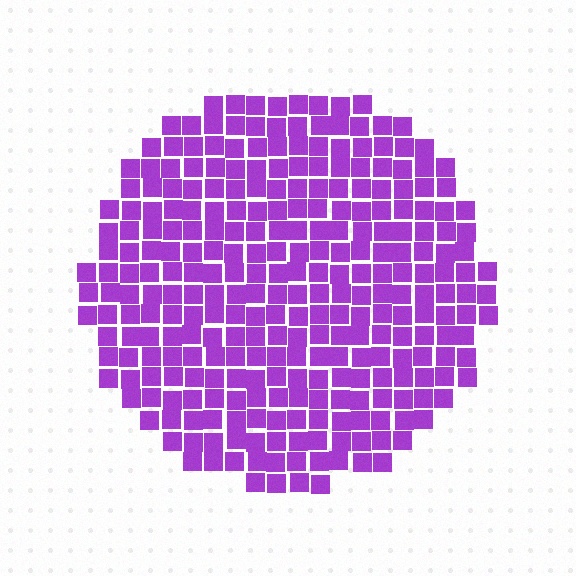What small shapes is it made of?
It is made of small squares.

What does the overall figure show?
The overall figure shows a circle.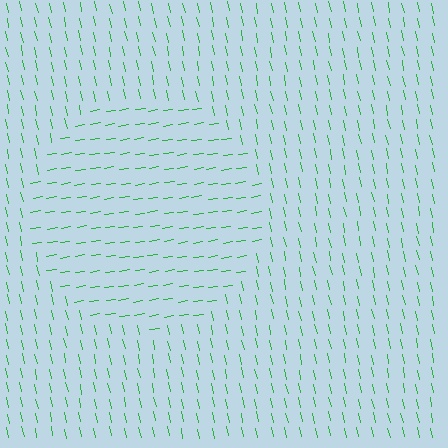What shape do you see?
I see a circle.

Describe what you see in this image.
The image is filled with small green line segments. A circle region in the image has lines oriented differently from the surrounding lines, creating a visible texture boundary.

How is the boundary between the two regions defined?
The boundary is defined purely by a change in line orientation (approximately 87 degrees difference). All lines are the same color and thickness.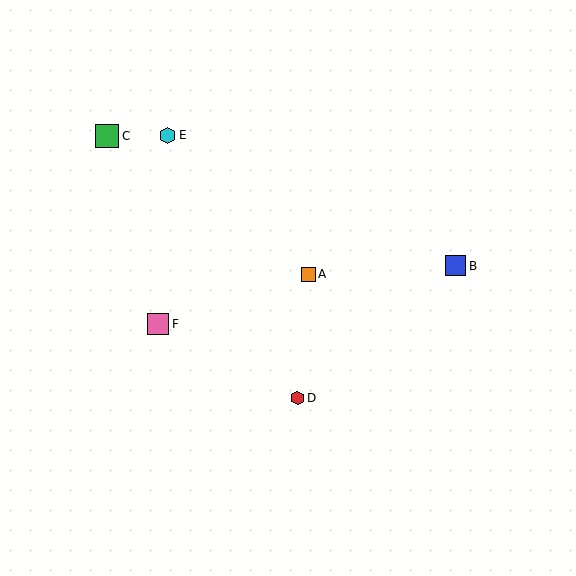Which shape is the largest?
The green square (labeled C) is the largest.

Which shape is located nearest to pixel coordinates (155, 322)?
The pink square (labeled F) at (158, 324) is nearest to that location.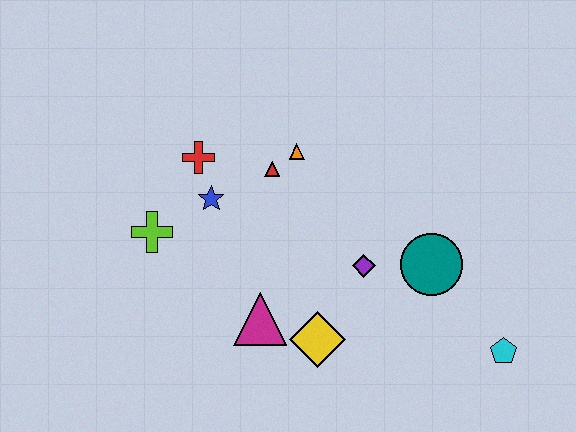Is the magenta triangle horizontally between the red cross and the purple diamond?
Yes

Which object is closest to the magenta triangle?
The yellow diamond is closest to the magenta triangle.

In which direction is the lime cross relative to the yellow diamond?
The lime cross is to the left of the yellow diamond.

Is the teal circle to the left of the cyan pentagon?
Yes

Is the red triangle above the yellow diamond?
Yes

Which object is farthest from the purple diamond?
The lime cross is farthest from the purple diamond.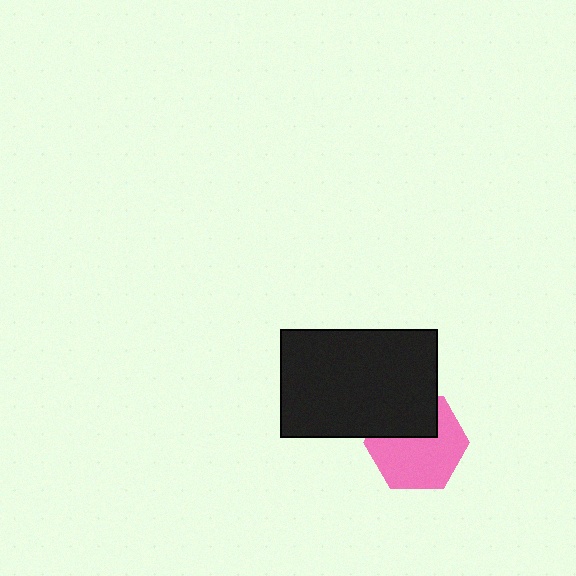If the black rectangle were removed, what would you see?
You would see the complete pink hexagon.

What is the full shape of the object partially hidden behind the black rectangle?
The partially hidden object is a pink hexagon.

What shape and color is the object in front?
The object in front is a black rectangle.